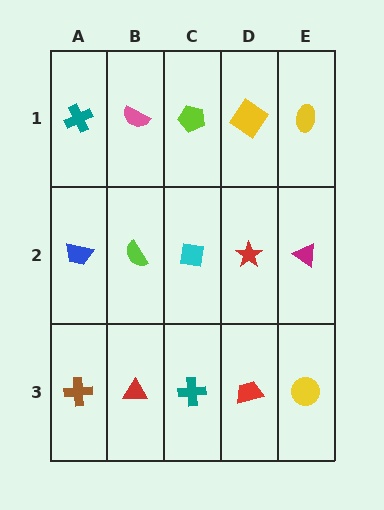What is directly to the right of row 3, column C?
A red trapezoid.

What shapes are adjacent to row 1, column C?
A cyan square (row 2, column C), a pink semicircle (row 1, column B), a yellow diamond (row 1, column D).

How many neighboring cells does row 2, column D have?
4.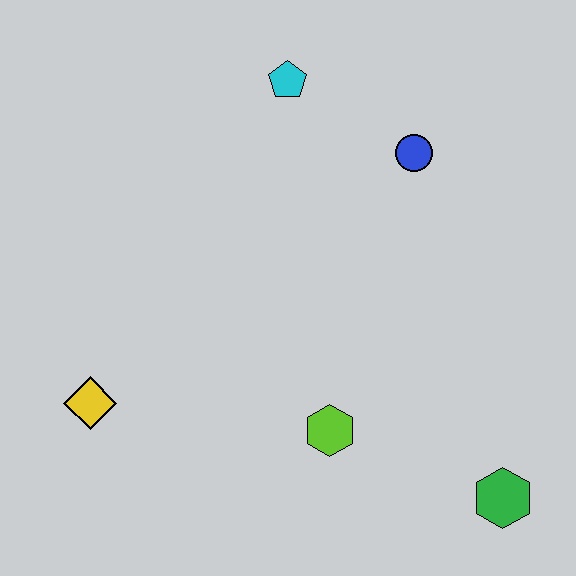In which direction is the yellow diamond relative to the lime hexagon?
The yellow diamond is to the left of the lime hexagon.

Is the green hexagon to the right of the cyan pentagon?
Yes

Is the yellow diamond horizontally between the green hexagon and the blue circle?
No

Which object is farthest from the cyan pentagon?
The green hexagon is farthest from the cyan pentagon.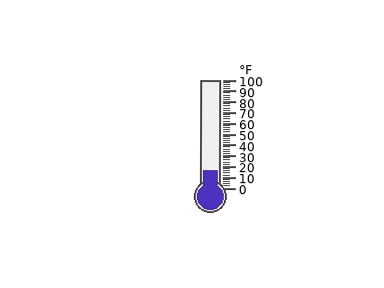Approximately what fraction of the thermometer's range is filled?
The thermometer is filled to approximately 15% of its range.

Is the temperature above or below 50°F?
The temperature is below 50°F.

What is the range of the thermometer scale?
The thermometer scale ranges from 0°F to 100°F.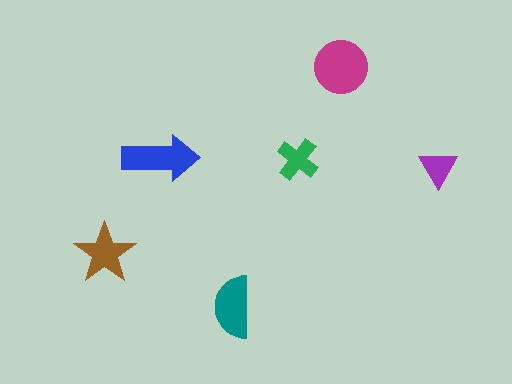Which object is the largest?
The magenta circle.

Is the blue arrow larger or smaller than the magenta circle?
Smaller.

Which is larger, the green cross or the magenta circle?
The magenta circle.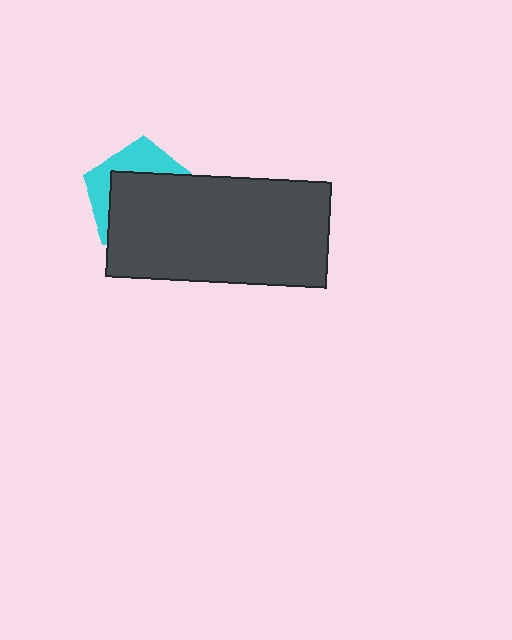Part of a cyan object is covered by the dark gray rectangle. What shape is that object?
It is a pentagon.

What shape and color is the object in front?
The object in front is a dark gray rectangle.